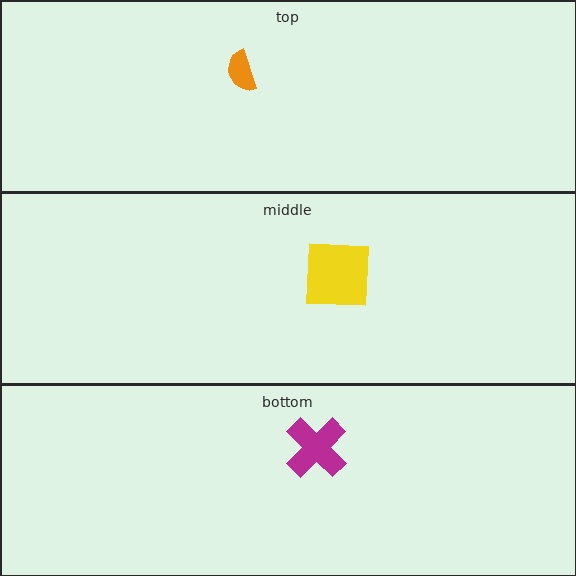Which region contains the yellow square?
The middle region.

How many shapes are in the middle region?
1.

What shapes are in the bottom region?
The magenta cross.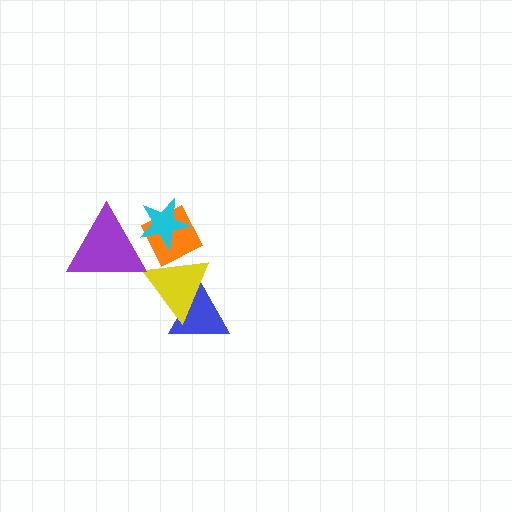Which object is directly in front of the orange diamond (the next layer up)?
The cyan star is directly in front of the orange diamond.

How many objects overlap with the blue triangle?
1 object overlaps with the blue triangle.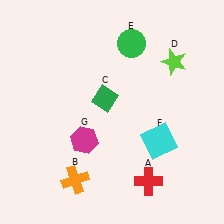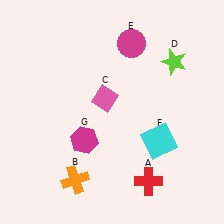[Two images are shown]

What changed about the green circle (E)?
In Image 1, E is green. In Image 2, it changed to magenta.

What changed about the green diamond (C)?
In Image 1, C is green. In Image 2, it changed to pink.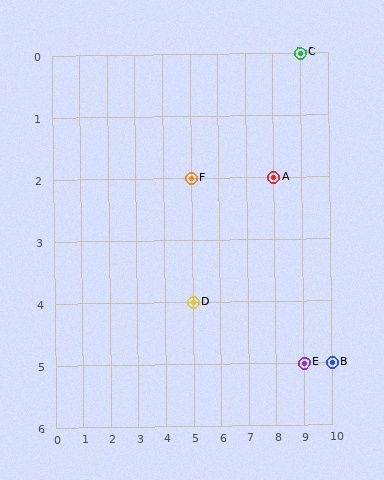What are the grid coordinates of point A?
Point A is at grid coordinates (8, 2).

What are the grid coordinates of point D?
Point D is at grid coordinates (5, 4).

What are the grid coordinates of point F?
Point F is at grid coordinates (5, 2).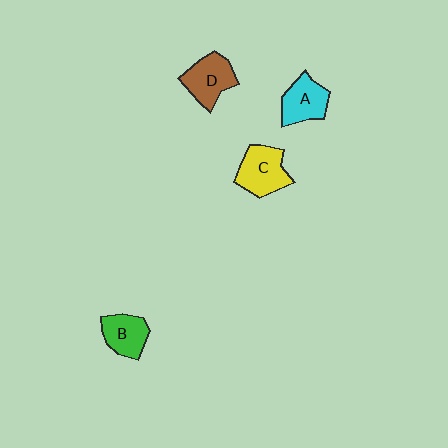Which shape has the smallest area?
Shape B (green).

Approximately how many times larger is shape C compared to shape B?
Approximately 1.3 times.